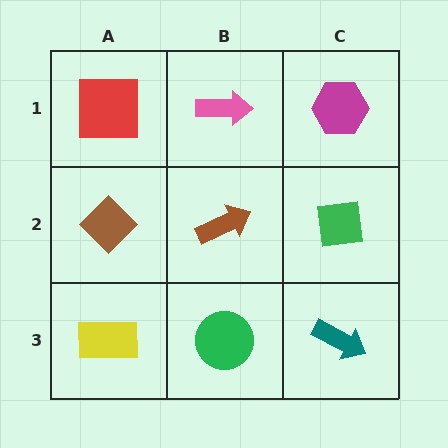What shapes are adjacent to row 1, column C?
A green square (row 2, column C), a pink arrow (row 1, column B).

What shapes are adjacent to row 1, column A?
A brown diamond (row 2, column A), a pink arrow (row 1, column B).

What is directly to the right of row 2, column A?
A brown arrow.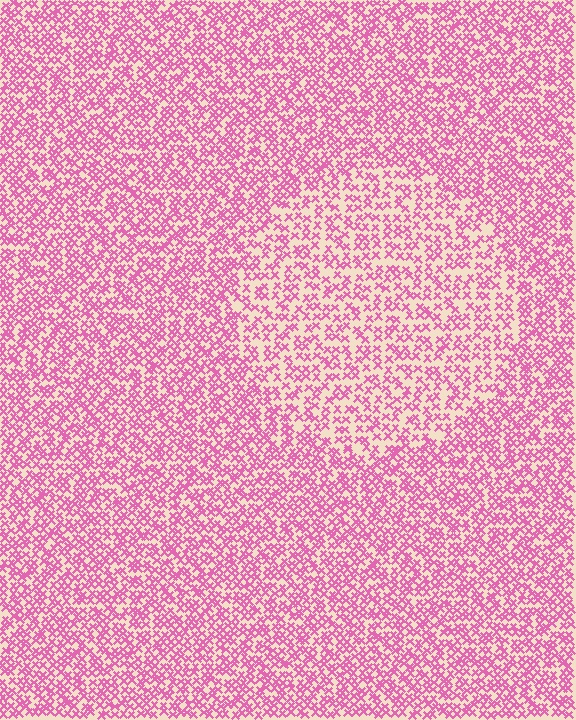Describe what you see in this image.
The image contains small pink elements arranged at two different densities. A circle-shaped region is visible where the elements are less densely packed than the surrounding area.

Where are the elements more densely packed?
The elements are more densely packed outside the circle boundary.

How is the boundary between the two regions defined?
The boundary is defined by a change in element density (approximately 1.6x ratio). All elements are the same color, size, and shape.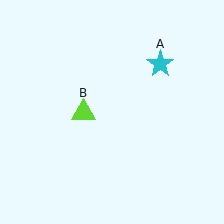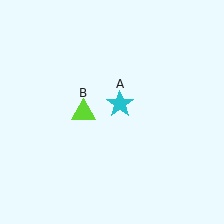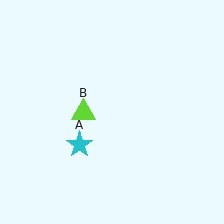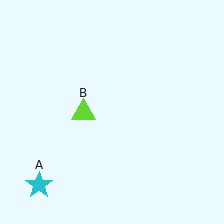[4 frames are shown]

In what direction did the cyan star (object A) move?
The cyan star (object A) moved down and to the left.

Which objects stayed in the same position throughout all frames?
Lime triangle (object B) remained stationary.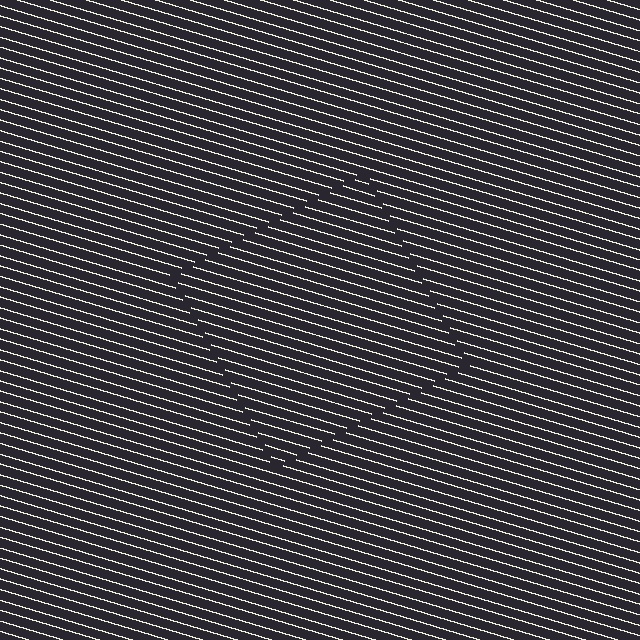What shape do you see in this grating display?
An illusory square. The interior of the shape contains the same grating, shifted by half a period — the contour is defined by the phase discontinuity where line-ends from the inner and outer gratings abut.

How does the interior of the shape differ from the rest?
The interior of the shape contains the same grating, shifted by half a period — the contour is defined by the phase discontinuity where line-ends from the inner and outer gratings abut.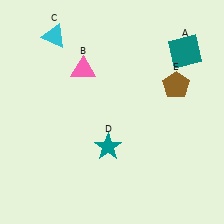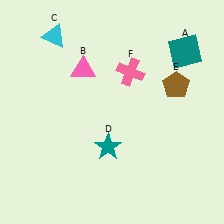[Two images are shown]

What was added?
A pink cross (F) was added in Image 2.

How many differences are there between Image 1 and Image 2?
There is 1 difference between the two images.